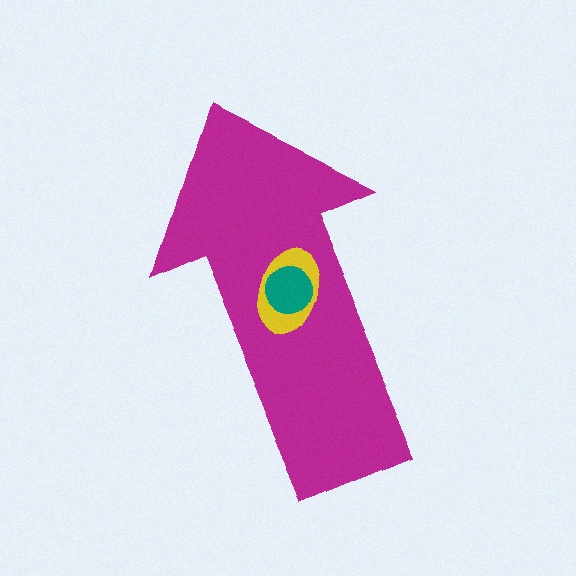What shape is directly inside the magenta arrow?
The yellow ellipse.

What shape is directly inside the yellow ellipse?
The teal circle.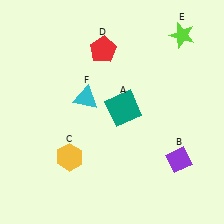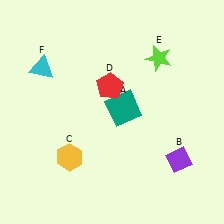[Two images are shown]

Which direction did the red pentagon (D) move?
The red pentagon (D) moved down.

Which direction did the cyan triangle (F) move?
The cyan triangle (F) moved left.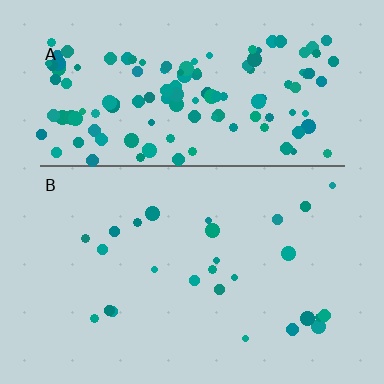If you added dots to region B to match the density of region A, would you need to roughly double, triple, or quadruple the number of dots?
Approximately quadruple.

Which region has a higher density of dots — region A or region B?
A (the top).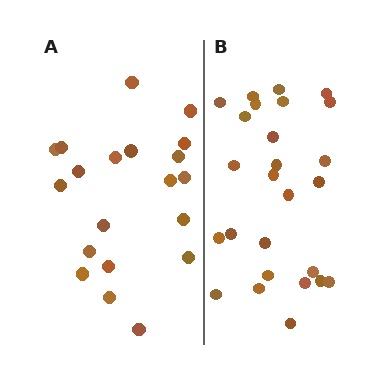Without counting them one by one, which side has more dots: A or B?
Region B (the right region) has more dots.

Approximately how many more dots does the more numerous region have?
Region B has about 6 more dots than region A.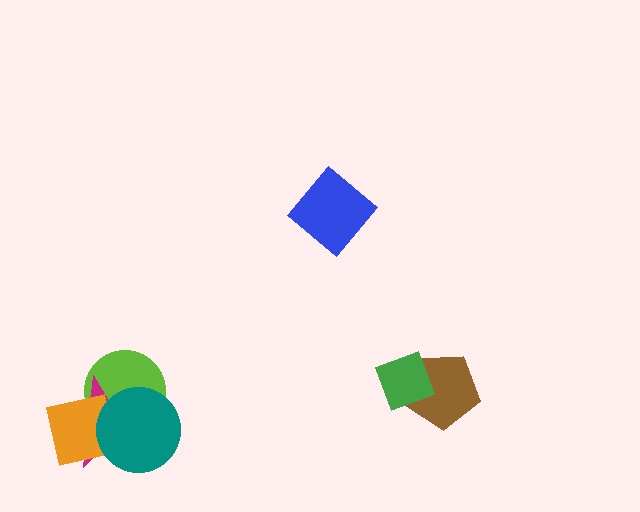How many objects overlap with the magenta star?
3 objects overlap with the magenta star.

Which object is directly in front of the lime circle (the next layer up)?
The magenta star is directly in front of the lime circle.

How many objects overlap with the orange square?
3 objects overlap with the orange square.